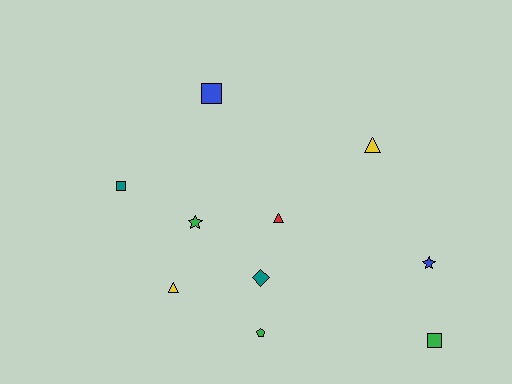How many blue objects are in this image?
There are 2 blue objects.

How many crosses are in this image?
There are no crosses.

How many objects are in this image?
There are 10 objects.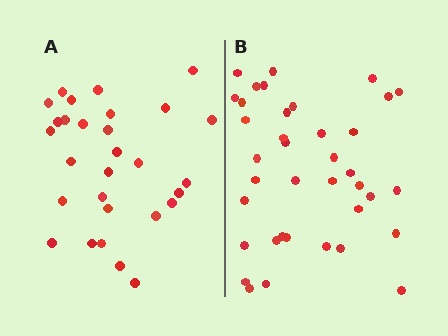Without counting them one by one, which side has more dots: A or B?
Region B (the right region) has more dots.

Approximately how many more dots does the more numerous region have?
Region B has roughly 8 or so more dots than region A.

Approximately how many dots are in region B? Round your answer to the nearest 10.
About 40 dots. (The exact count is 38, which rounds to 40.)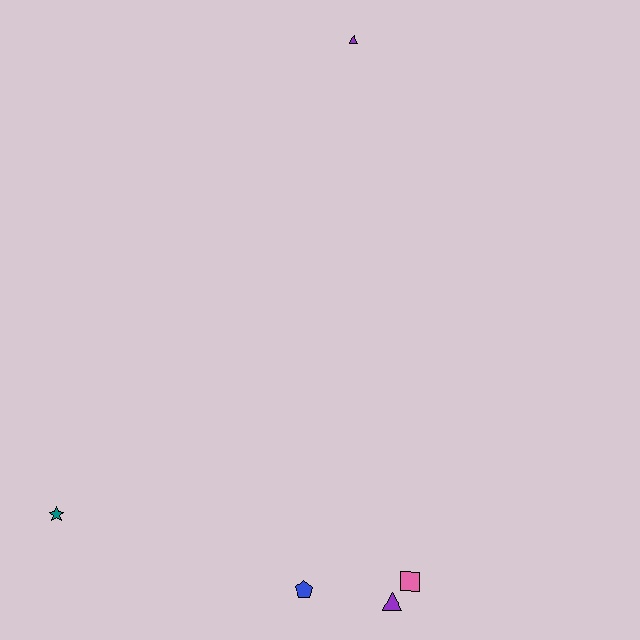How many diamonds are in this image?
There are no diamonds.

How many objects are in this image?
There are 5 objects.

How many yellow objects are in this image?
There are no yellow objects.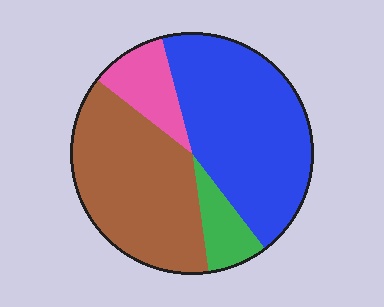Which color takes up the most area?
Blue, at roughly 45%.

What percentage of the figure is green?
Green covers about 10% of the figure.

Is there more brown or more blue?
Blue.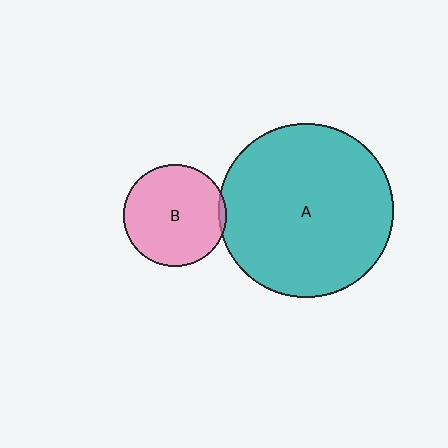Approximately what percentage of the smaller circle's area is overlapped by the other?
Approximately 5%.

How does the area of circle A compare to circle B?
Approximately 2.9 times.